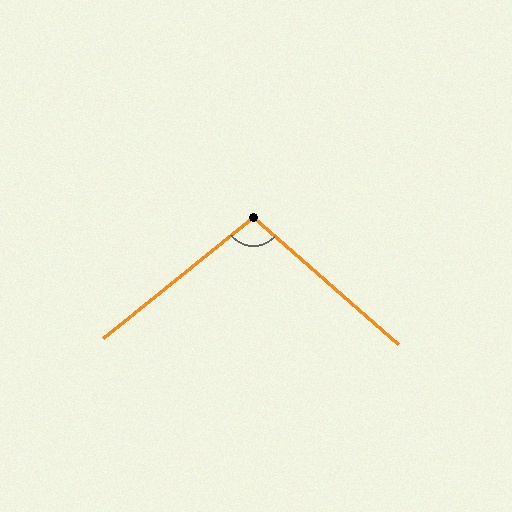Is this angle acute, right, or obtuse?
It is obtuse.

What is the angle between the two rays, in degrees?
Approximately 100 degrees.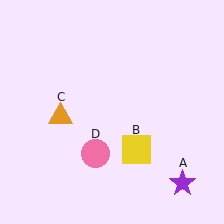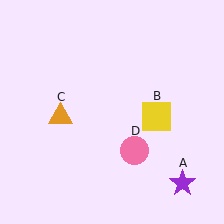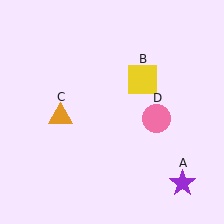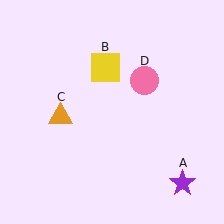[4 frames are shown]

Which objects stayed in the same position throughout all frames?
Purple star (object A) and orange triangle (object C) remained stationary.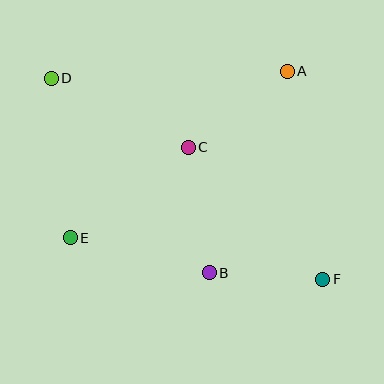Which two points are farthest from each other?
Points D and F are farthest from each other.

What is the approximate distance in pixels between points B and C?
The distance between B and C is approximately 127 pixels.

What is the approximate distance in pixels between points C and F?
The distance between C and F is approximately 189 pixels.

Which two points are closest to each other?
Points B and F are closest to each other.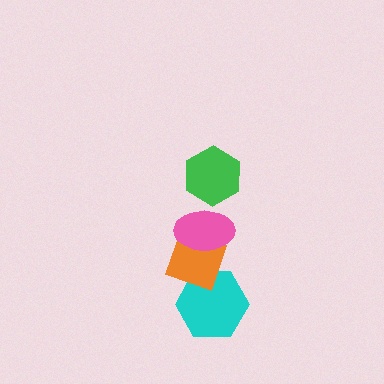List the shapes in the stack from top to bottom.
From top to bottom: the green hexagon, the pink ellipse, the orange diamond, the cyan hexagon.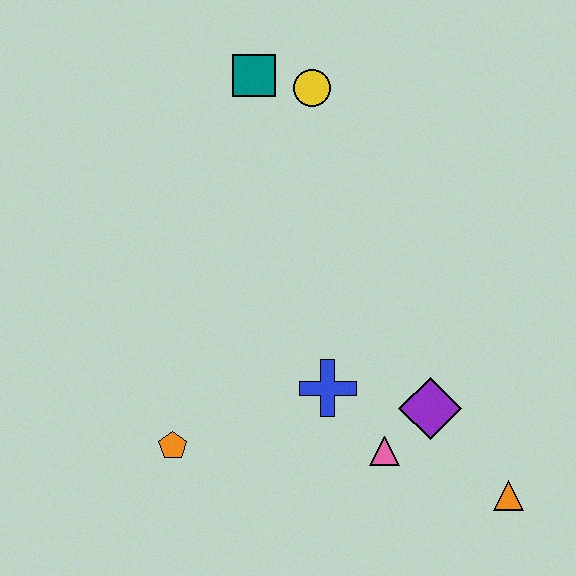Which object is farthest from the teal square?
The orange triangle is farthest from the teal square.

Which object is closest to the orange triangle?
The purple diamond is closest to the orange triangle.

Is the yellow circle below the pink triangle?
No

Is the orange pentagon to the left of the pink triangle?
Yes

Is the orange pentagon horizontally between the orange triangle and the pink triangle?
No